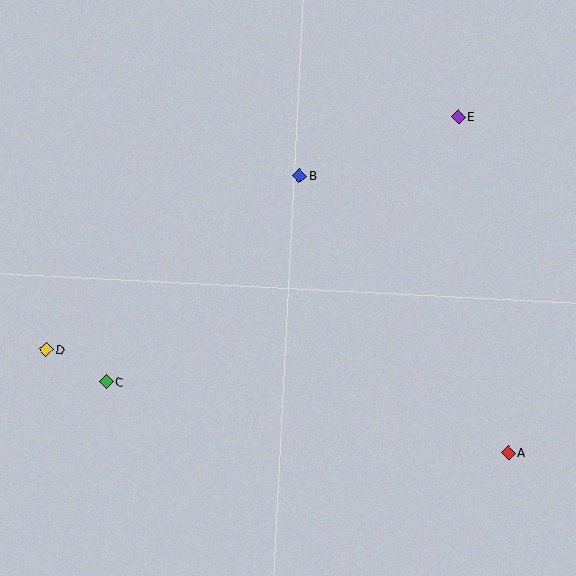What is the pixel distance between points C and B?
The distance between C and B is 283 pixels.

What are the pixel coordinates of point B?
Point B is at (299, 176).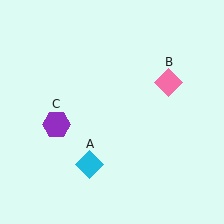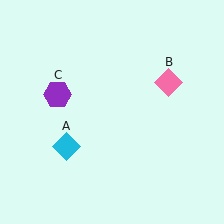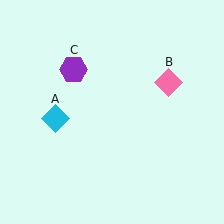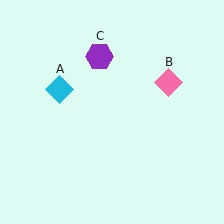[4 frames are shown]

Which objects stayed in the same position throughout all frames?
Pink diamond (object B) remained stationary.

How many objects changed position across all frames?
2 objects changed position: cyan diamond (object A), purple hexagon (object C).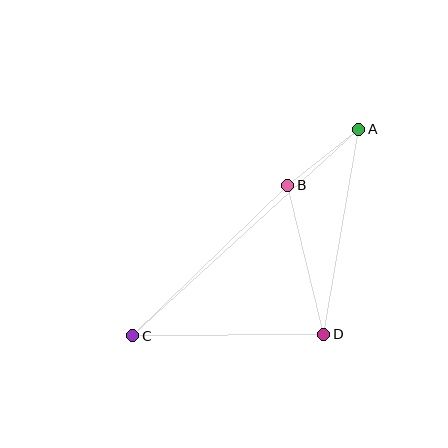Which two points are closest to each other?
Points A and B are closest to each other.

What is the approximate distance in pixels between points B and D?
The distance between B and D is approximately 153 pixels.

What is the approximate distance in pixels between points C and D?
The distance between C and D is approximately 191 pixels.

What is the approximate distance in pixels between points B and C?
The distance between B and C is approximately 216 pixels.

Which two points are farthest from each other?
Points A and C are farthest from each other.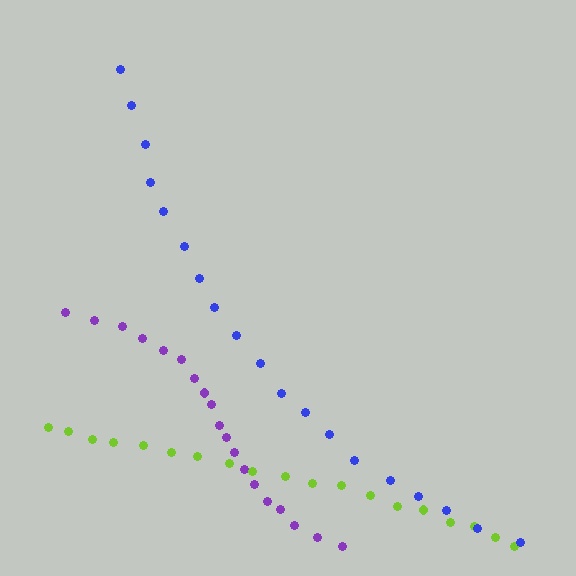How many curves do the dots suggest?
There are 3 distinct paths.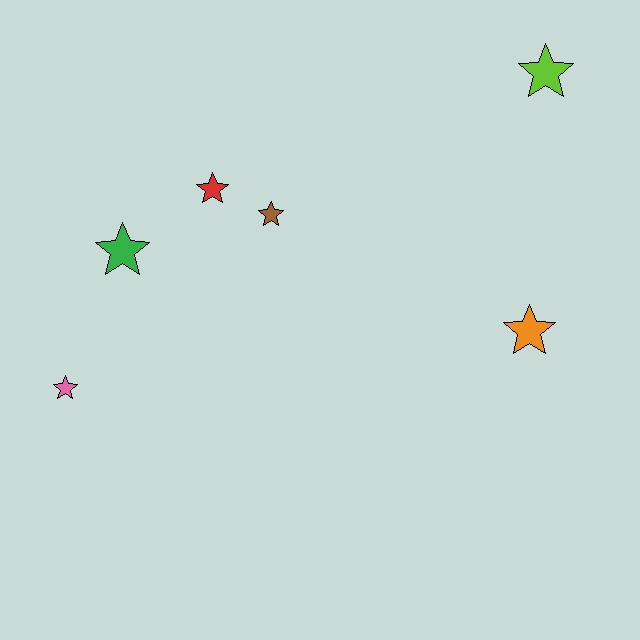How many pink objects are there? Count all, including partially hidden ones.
There is 1 pink object.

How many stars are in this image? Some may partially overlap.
There are 6 stars.